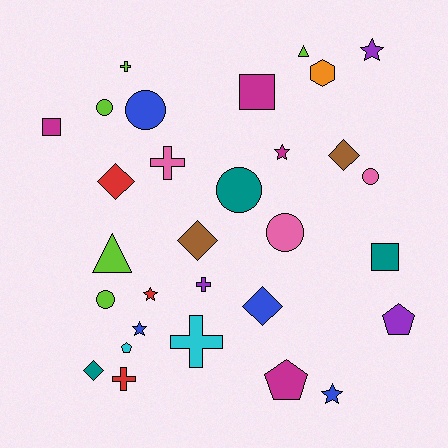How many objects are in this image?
There are 30 objects.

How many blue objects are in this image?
There are 4 blue objects.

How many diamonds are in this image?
There are 5 diamonds.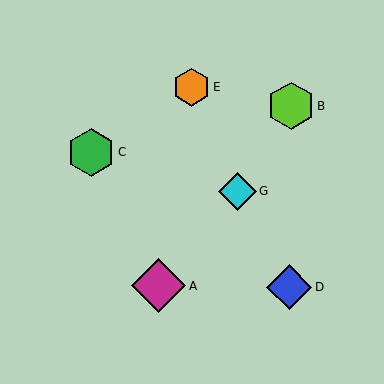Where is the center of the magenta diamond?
The center of the magenta diamond is at (159, 286).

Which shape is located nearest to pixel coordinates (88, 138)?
The green hexagon (labeled C) at (91, 152) is nearest to that location.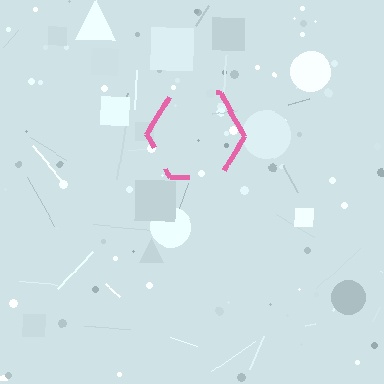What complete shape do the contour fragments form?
The contour fragments form a hexagon.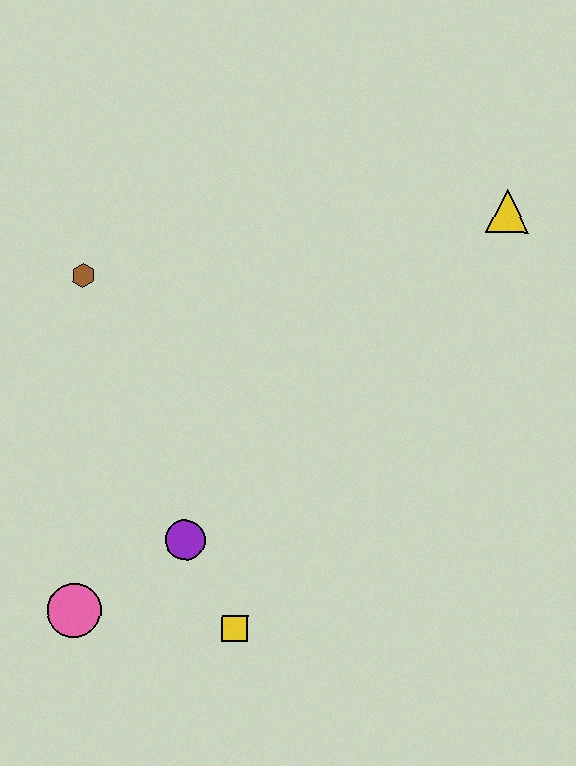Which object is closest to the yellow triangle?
The brown hexagon is closest to the yellow triangle.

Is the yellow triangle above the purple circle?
Yes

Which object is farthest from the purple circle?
The yellow triangle is farthest from the purple circle.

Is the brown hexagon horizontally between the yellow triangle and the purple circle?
No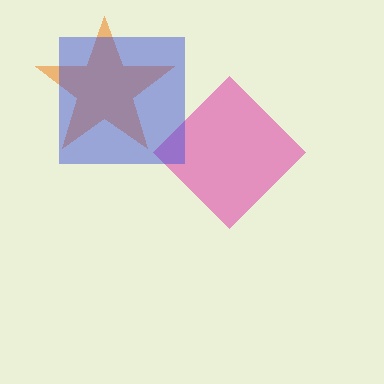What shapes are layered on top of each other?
The layered shapes are: an orange star, a pink diamond, a blue square.